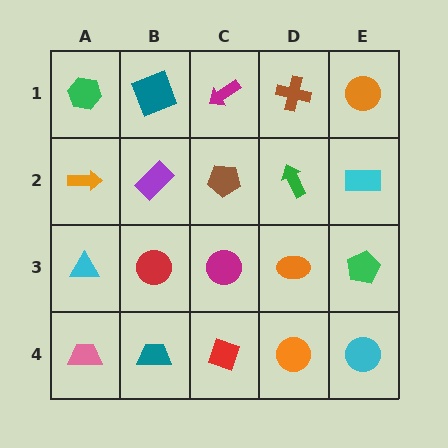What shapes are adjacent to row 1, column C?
A brown pentagon (row 2, column C), a teal square (row 1, column B), a brown cross (row 1, column D).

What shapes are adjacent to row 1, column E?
A cyan rectangle (row 2, column E), a brown cross (row 1, column D).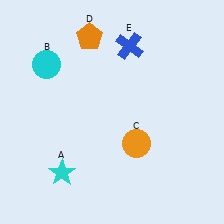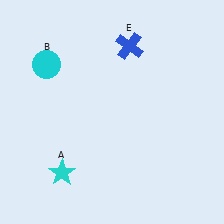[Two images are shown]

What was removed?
The orange pentagon (D), the orange circle (C) were removed in Image 2.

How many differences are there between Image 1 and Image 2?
There are 2 differences between the two images.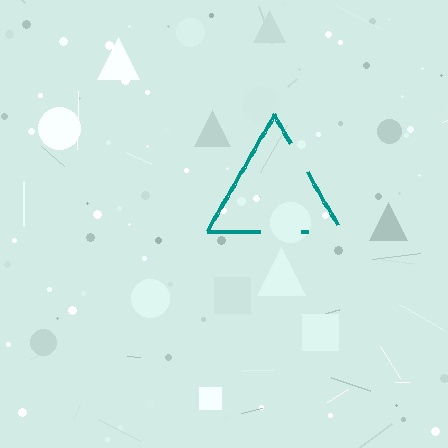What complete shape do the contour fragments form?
The contour fragments form a triangle.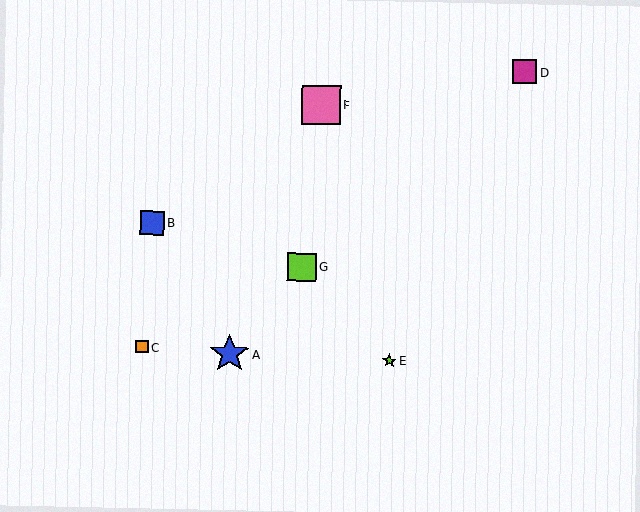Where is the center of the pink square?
The center of the pink square is at (321, 105).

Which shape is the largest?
The blue star (labeled A) is the largest.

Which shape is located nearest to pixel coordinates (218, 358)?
The blue star (labeled A) at (229, 354) is nearest to that location.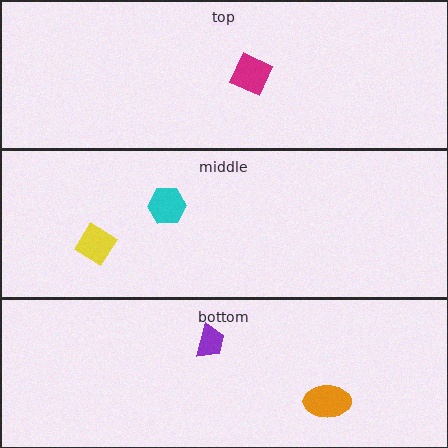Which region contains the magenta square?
The top region.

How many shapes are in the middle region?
2.